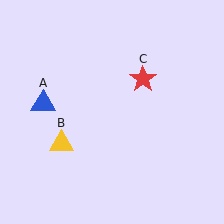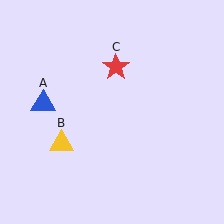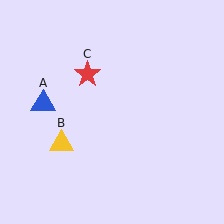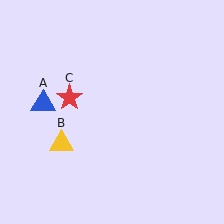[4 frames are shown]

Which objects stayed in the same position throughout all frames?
Blue triangle (object A) and yellow triangle (object B) remained stationary.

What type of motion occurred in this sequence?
The red star (object C) rotated counterclockwise around the center of the scene.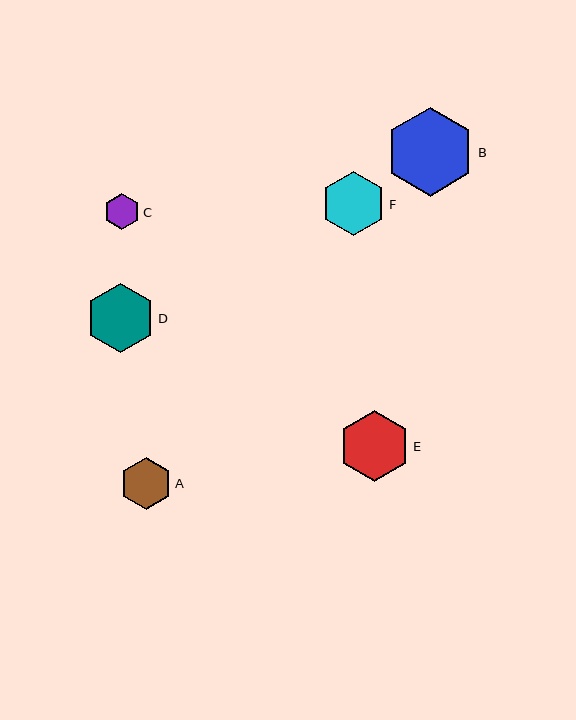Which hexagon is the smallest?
Hexagon C is the smallest with a size of approximately 36 pixels.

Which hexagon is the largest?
Hexagon B is the largest with a size of approximately 89 pixels.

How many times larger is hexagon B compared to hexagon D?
Hexagon B is approximately 1.3 times the size of hexagon D.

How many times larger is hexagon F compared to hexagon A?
Hexagon F is approximately 1.2 times the size of hexagon A.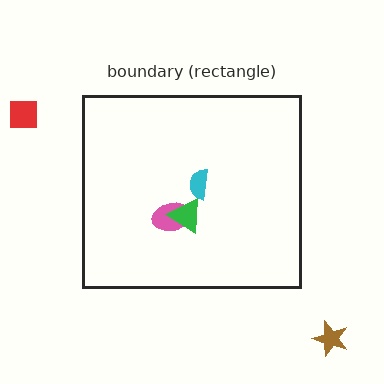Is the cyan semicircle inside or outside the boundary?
Inside.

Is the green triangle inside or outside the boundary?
Inside.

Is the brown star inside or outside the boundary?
Outside.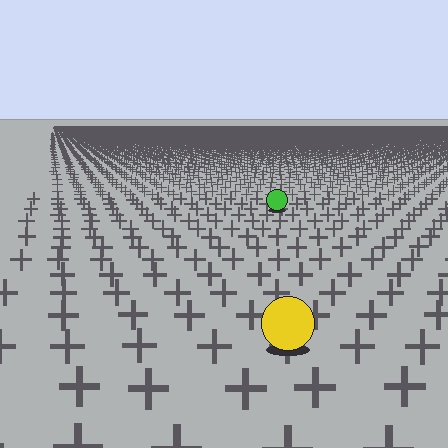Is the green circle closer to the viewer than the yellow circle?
No. The yellow circle is closer — you can tell from the texture gradient: the ground texture is coarser near it.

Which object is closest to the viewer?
The yellow circle is closest. The texture marks near it are larger and more spread out.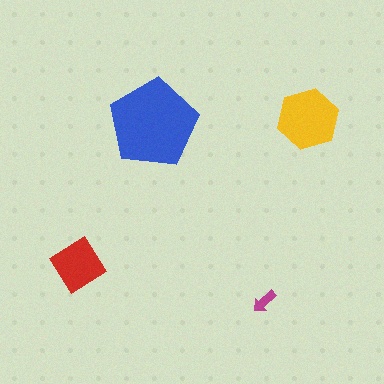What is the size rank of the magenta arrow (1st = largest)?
4th.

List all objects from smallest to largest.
The magenta arrow, the red diamond, the yellow hexagon, the blue pentagon.